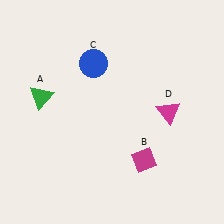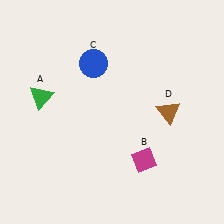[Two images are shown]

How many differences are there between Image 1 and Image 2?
There is 1 difference between the two images.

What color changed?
The triangle (D) changed from magenta in Image 1 to brown in Image 2.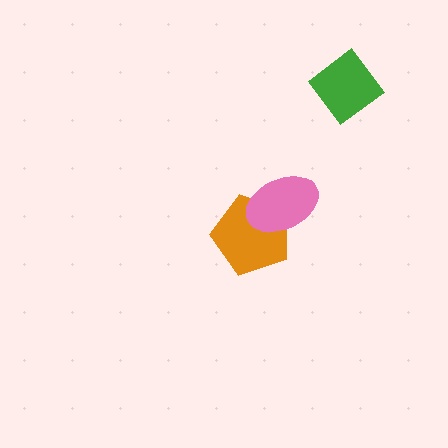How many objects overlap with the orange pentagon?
1 object overlaps with the orange pentagon.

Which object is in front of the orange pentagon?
The pink ellipse is in front of the orange pentagon.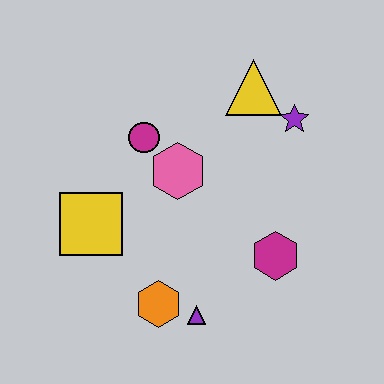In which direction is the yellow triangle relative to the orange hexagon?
The yellow triangle is above the orange hexagon.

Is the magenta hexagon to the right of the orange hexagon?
Yes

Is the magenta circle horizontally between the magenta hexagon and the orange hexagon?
No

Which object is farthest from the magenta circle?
The purple triangle is farthest from the magenta circle.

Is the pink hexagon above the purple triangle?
Yes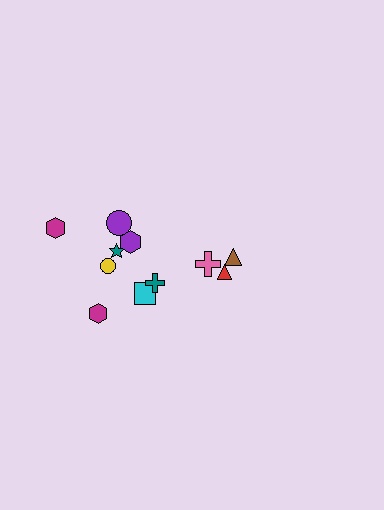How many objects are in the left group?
There are 8 objects.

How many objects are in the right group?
There are 3 objects.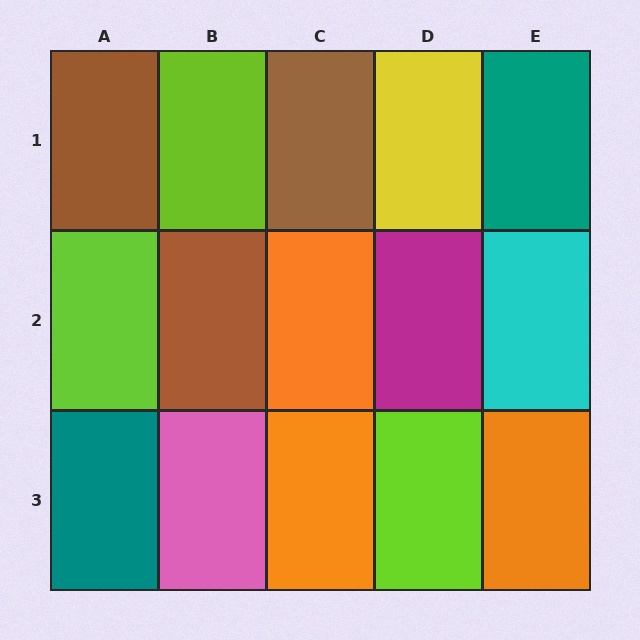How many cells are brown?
3 cells are brown.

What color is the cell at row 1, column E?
Teal.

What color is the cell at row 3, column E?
Orange.